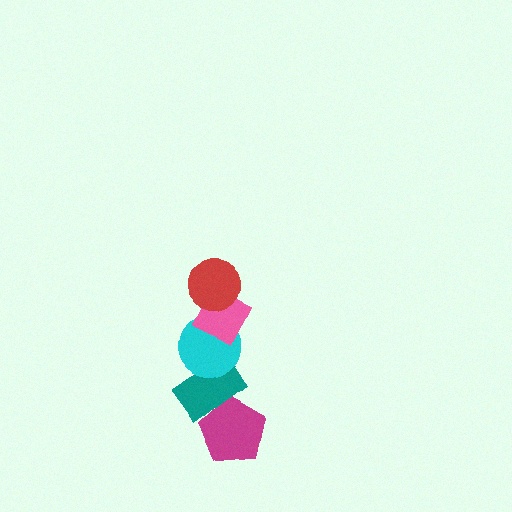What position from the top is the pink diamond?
The pink diamond is 2nd from the top.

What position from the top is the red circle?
The red circle is 1st from the top.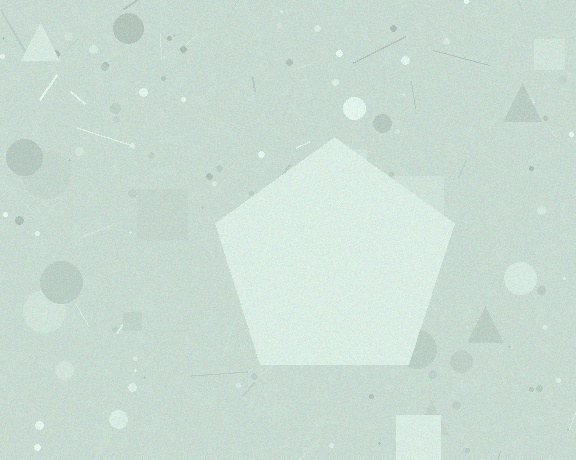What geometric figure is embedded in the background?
A pentagon is embedded in the background.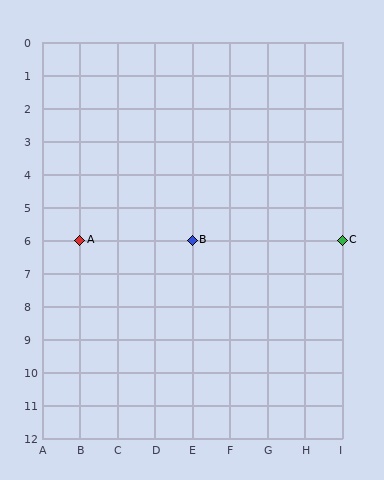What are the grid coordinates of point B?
Point B is at grid coordinates (E, 6).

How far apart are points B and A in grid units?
Points B and A are 3 columns apart.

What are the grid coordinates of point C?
Point C is at grid coordinates (I, 6).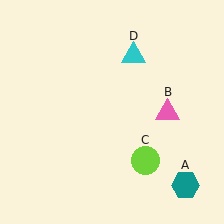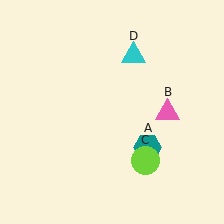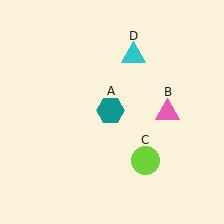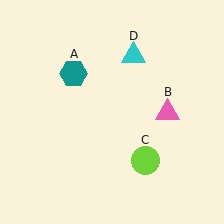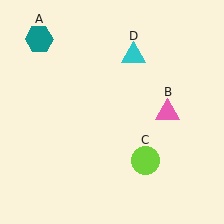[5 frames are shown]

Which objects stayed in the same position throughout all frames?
Pink triangle (object B) and lime circle (object C) and cyan triangle (object D) remained stationary.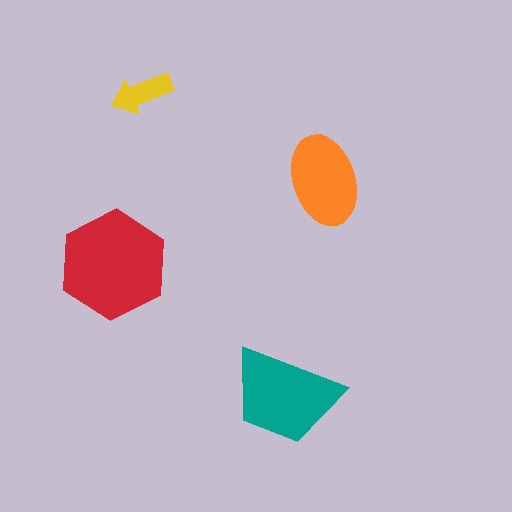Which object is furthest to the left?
The red hexagon is leftmost.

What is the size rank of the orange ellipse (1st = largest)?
3rd.